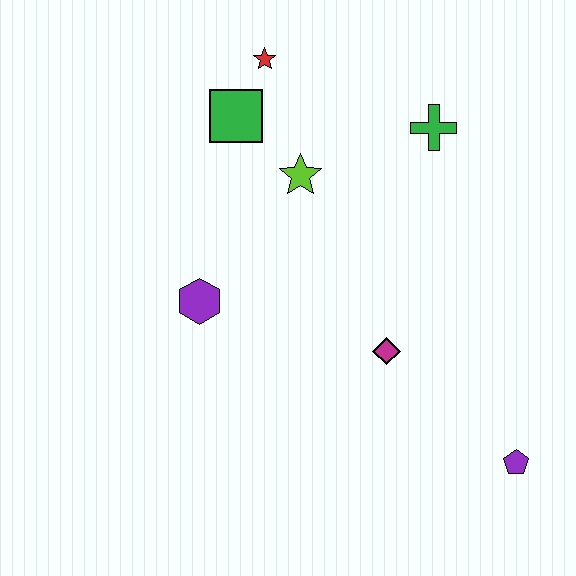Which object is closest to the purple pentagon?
The magenta diamond is closest to the purple pentagon.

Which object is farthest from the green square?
The purple pentagon is farthest from the green square.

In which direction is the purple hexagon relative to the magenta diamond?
The purple hexagon is to the left of the magenta diamond.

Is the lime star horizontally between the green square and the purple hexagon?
No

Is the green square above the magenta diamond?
Yes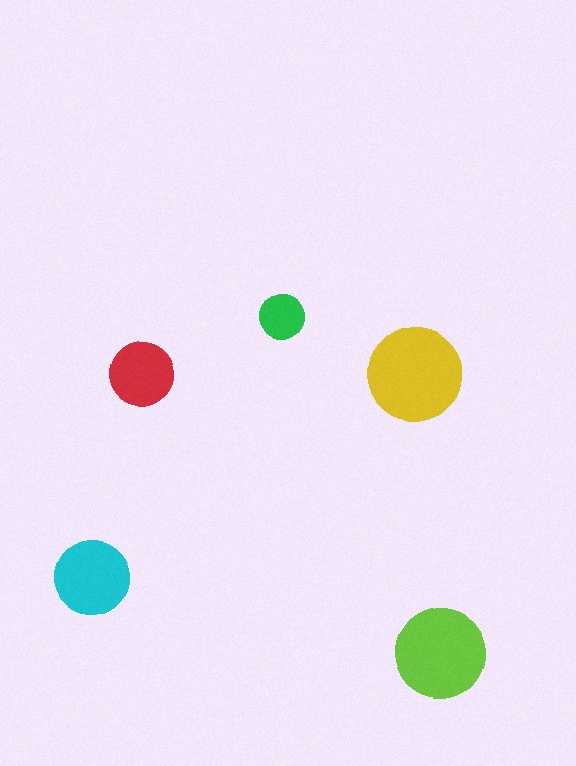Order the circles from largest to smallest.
the yellow one, the lime one, the cyan one, the red one, the green one.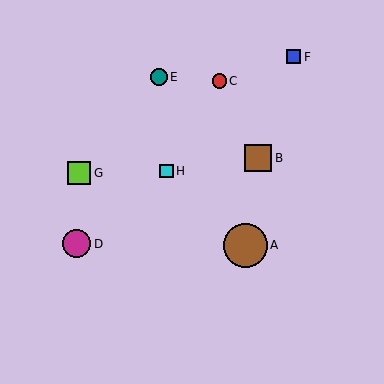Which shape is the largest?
The brown circle (labeled A) is the largest.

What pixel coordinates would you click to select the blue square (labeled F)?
Click at (294, 57) to select the blue square F.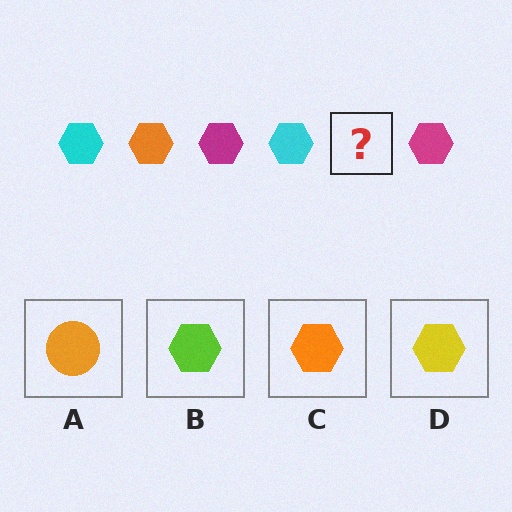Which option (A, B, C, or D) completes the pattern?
C.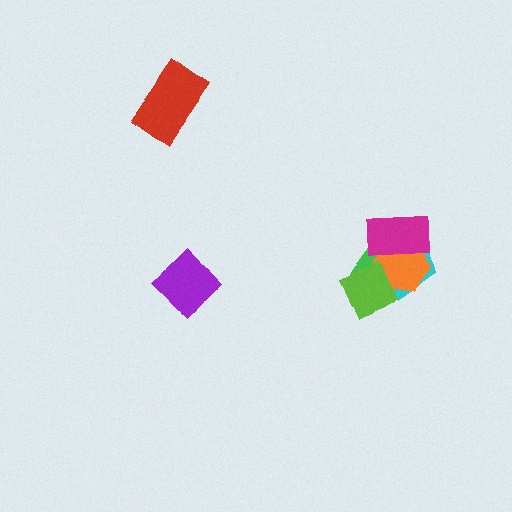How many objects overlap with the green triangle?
4 objects overlap with the green triangle.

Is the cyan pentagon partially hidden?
Yes, it is partially covered by another shape.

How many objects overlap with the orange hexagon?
4 objects overlap with the orange hexagon.